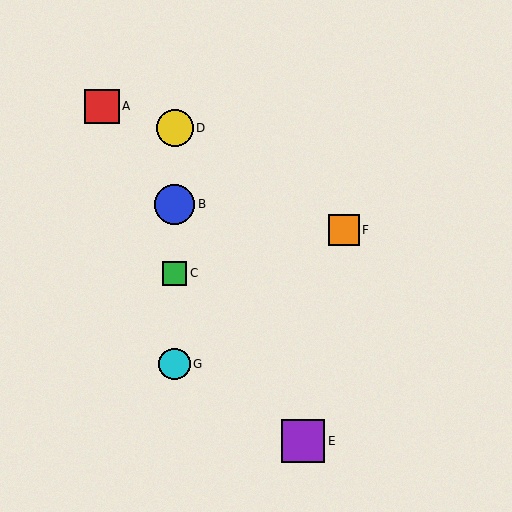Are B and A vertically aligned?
No, B is at x≈175 and A is at x≈102.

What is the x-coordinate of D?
Object D is at x≈175.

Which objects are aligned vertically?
Objects B, C, D, G are aligned vertically.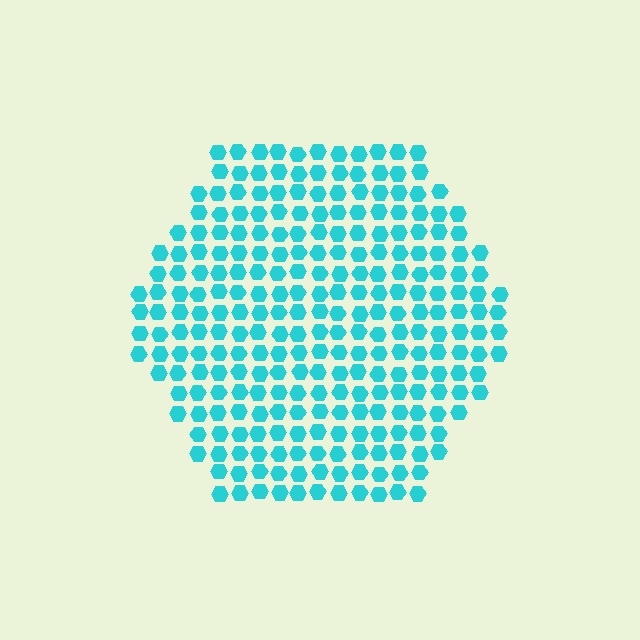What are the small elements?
The small elements are hexagons.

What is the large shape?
The large shape is a hexagon.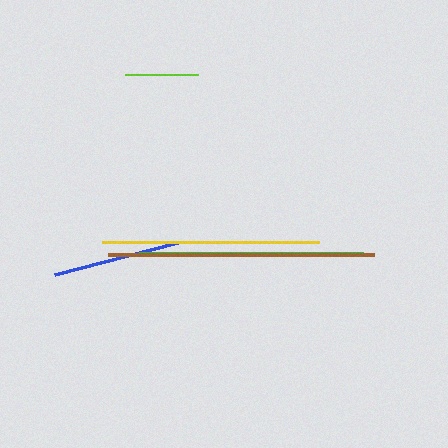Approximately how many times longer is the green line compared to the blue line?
The green line is approximately 1.8 times the length of the blue line.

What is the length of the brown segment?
The brown segment is approximately 266 pixels long.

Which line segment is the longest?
The brown line is the longest at approximately 266 pixels.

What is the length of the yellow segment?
The yellow segment is approximately 218 pixels long.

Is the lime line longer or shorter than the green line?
The green line is longer than the lime line.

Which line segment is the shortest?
The lime line is the shortest at approximately 73 pixels.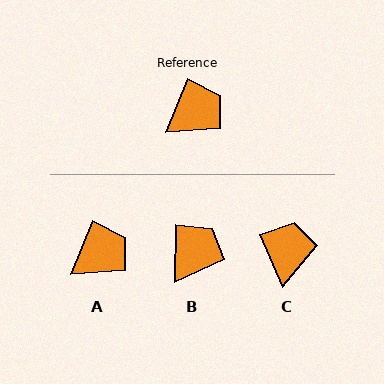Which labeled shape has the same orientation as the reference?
A.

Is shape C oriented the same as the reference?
No, it is off by about 46 degrees.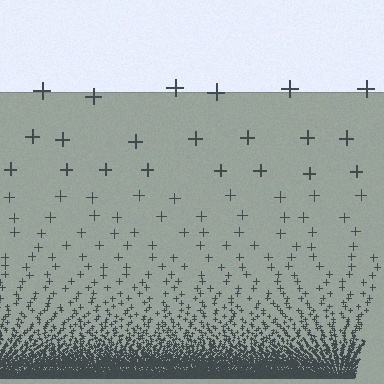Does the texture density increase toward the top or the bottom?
Density increases toward the bottom.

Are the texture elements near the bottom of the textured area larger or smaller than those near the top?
Smaller. The gradient is inverted — elements near the bottom are smaller and denser.